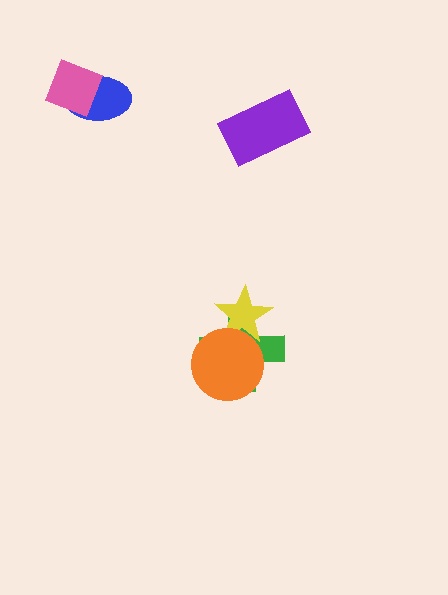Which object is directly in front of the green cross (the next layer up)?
The yellow star is directly in front of the green cross.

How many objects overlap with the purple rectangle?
0 objects overlap with the purple rectangle.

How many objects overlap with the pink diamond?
1 object overlaps with the pink diamond.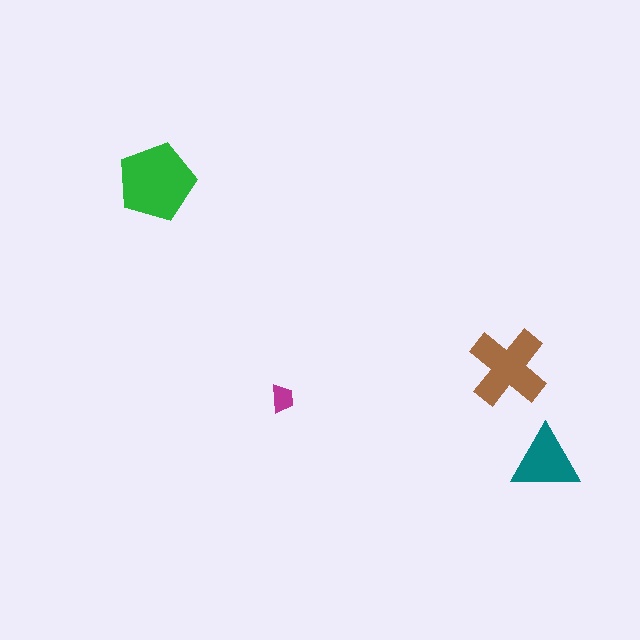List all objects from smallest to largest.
The magenta trapezoid, the teal triangle, the brown cross, the green pentagon.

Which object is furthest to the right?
The teal triangle is rightmost.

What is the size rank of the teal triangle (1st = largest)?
3rd.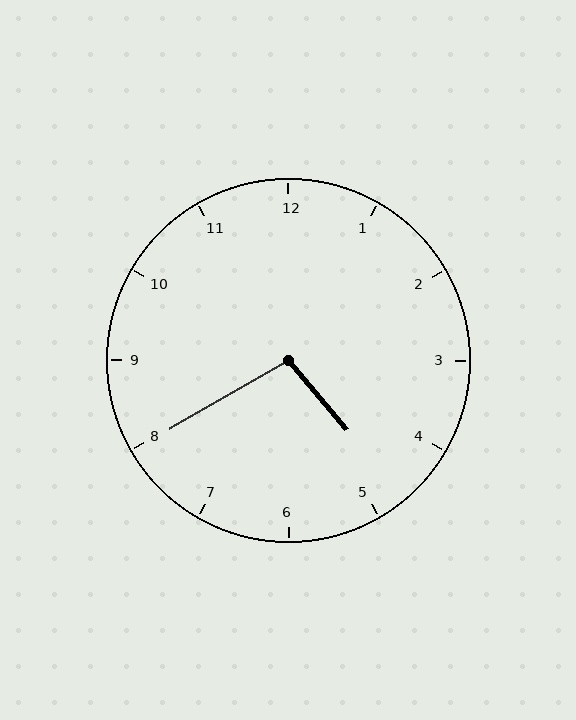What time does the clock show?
4:40.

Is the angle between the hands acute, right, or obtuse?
It is obtuse.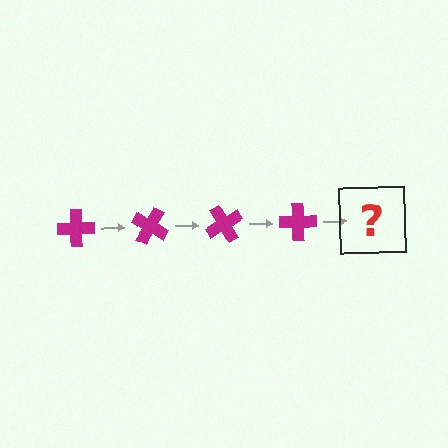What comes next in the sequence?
The next element should be a magenta cross rotated 120 degrees.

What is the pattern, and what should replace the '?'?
The pattern is that the cross rotates 30 degrees each step. The '?' should be a magenta cross rotated 120 degrees.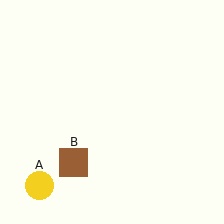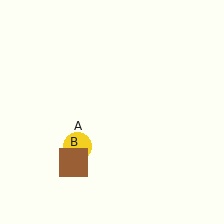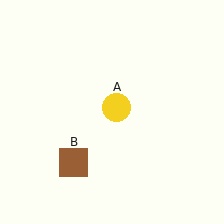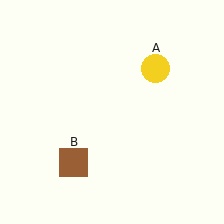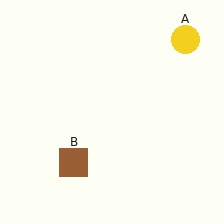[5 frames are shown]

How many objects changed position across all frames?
1 object changed position: yellow circle (object A).